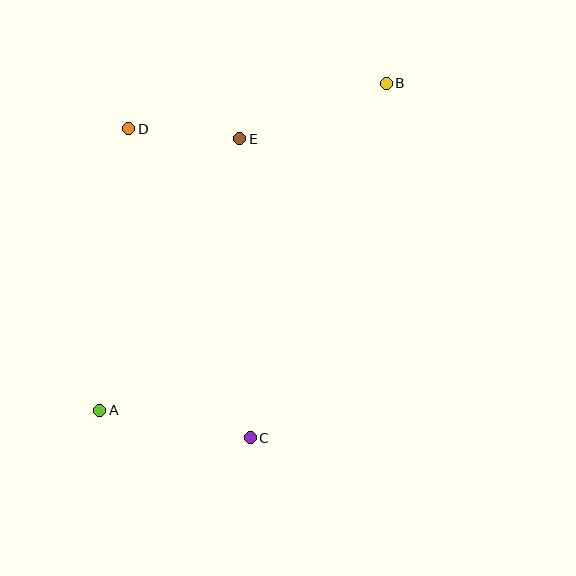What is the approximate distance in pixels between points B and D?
The distance between B and D is approximately 261 pixels.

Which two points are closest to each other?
Points D and E are closest to each other.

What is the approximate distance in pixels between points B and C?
The distance between B and C is approximately 380 pixels.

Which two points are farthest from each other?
Points A and B are farthest from each other.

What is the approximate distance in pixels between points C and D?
The distance between C and D is approximately 332 pixels.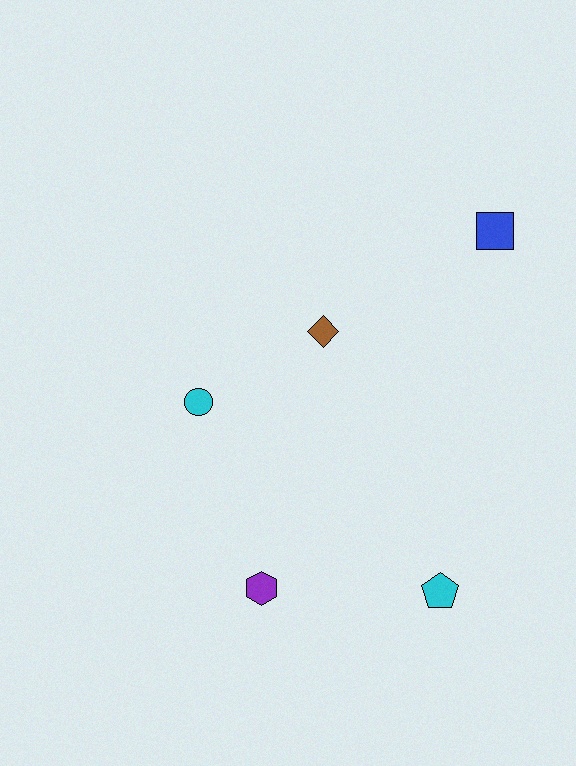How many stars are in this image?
There are no stars.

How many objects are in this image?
There are 5 objects.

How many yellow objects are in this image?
There are no yellow objects.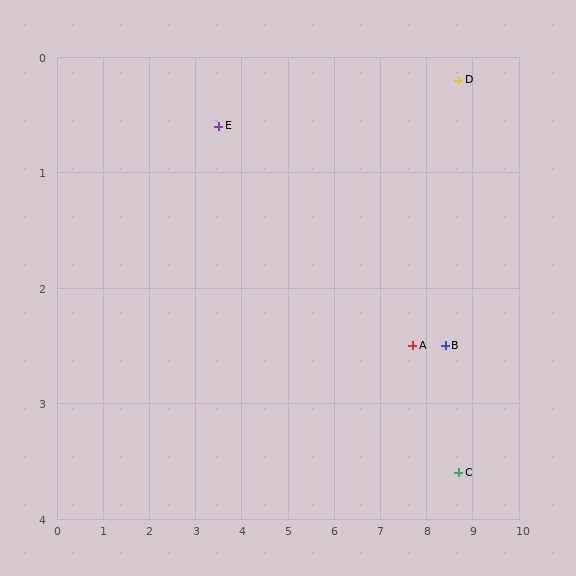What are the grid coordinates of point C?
Point C is at approximately (8.7, 3.6).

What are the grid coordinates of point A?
Point A is at approximately (7.7, 2.5).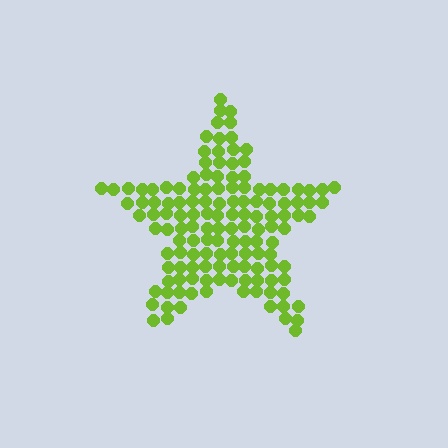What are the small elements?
The small elements are circles.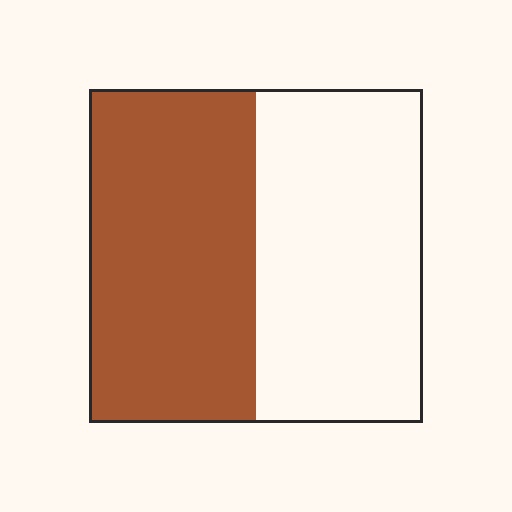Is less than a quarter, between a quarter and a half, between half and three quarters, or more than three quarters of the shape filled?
Between half and three quarters.